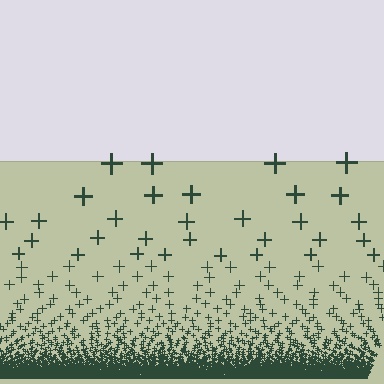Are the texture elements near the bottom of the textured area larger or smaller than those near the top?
Smaller. The gradient is inverted — elements near the bottom are smaller and denser.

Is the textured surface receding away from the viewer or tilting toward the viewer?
The surface appears to tilt toward the viewer. Texture elements get larger and sparser toward the top.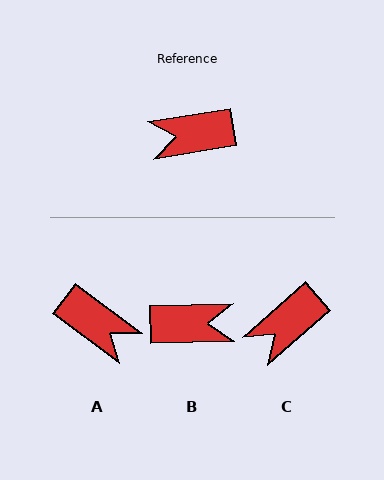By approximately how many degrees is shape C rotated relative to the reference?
Approximately 32 degrees counter-clockwise.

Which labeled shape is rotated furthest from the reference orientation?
B, about 172 degrees away.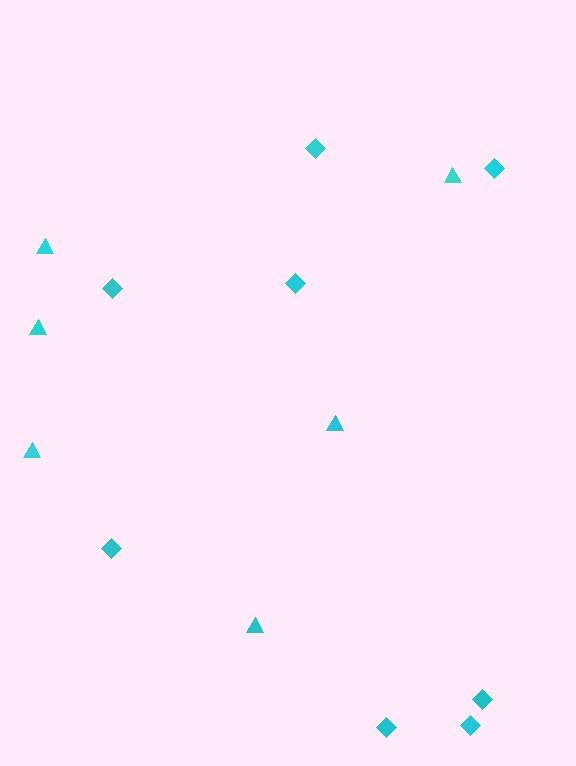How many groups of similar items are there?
There are 2 groups: one group of triangles (6) and one group of diamonds (8).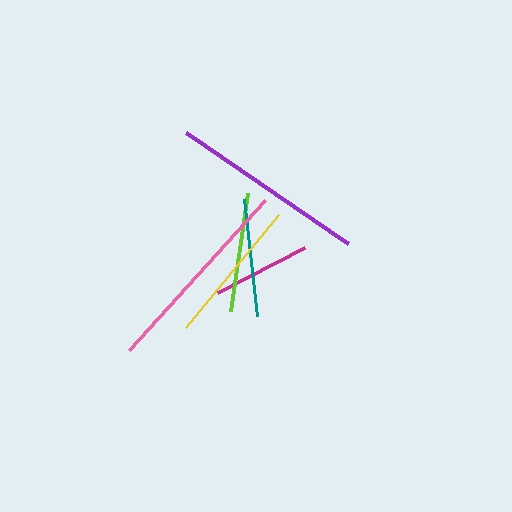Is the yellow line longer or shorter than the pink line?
The pink line is longer than the yellow line.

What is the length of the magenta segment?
The magenta segment is approximately 98 pixels long.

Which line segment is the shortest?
The magenta line is the shortest at approximately 98 pixels.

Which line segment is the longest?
The pink line is the longest at approximately 203 pixels.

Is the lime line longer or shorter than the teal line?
The lime line is longer than the teal line.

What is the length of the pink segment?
The pink segment is approximately 203 pixels long.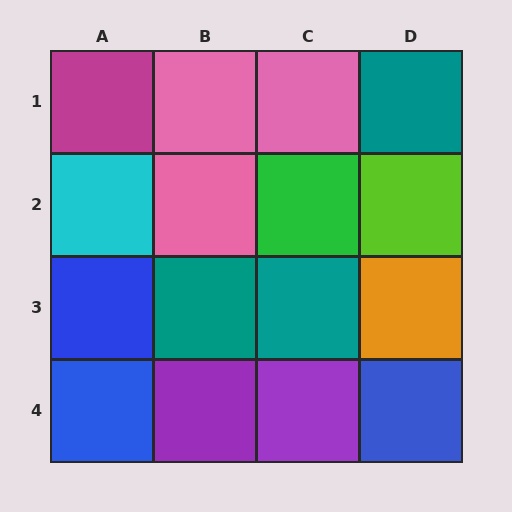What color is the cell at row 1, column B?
Pink.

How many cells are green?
1 cell is green.